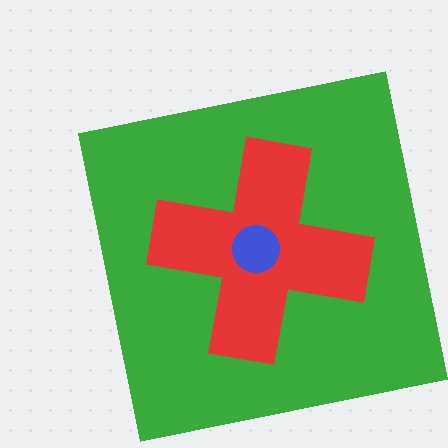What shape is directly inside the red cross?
The blue circle.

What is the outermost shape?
The green square.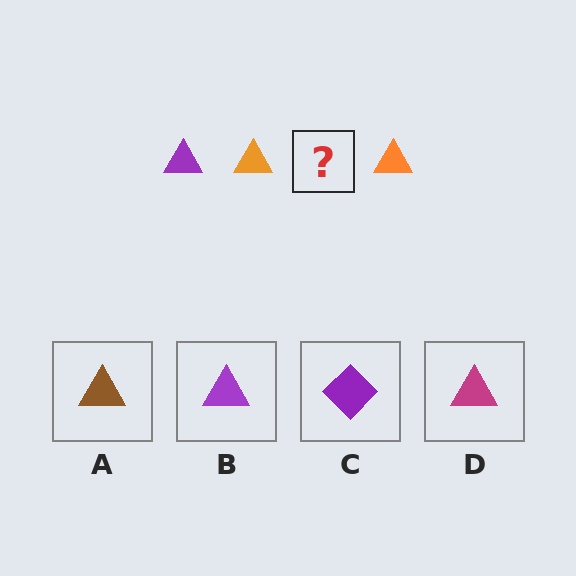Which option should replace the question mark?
Option B.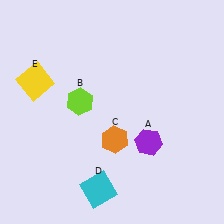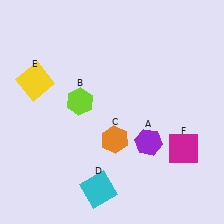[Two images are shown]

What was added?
A magenta square (F) was added in Image 2.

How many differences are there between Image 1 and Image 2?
There is 1 difference between the two images.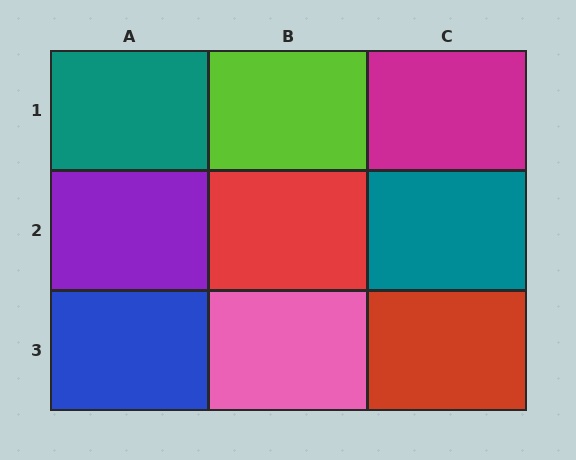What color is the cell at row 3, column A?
Blue.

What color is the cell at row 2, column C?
Teal.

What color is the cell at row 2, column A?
Purple.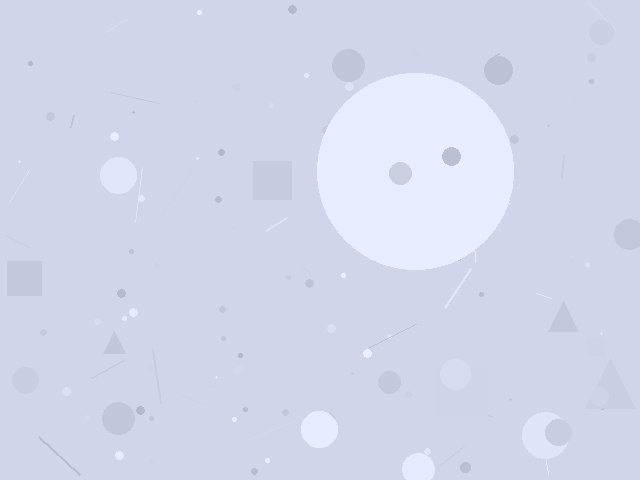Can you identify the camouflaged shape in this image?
The camouflaged shape is a circle.